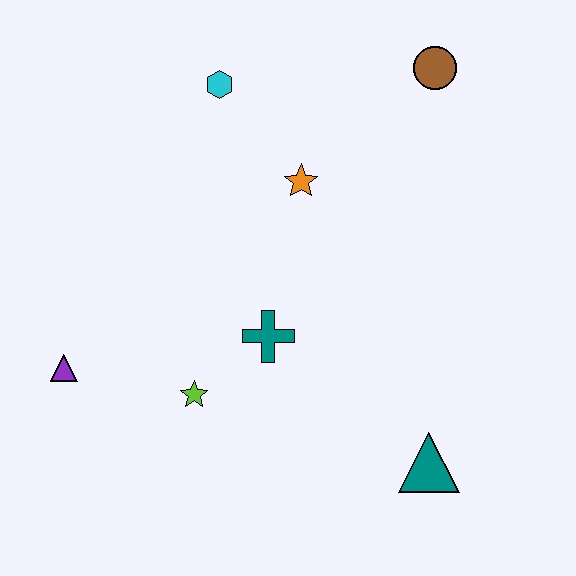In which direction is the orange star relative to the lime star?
The orange star is above the lime star.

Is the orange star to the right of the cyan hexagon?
Yes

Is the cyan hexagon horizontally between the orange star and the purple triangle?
Yes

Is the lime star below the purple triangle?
Yes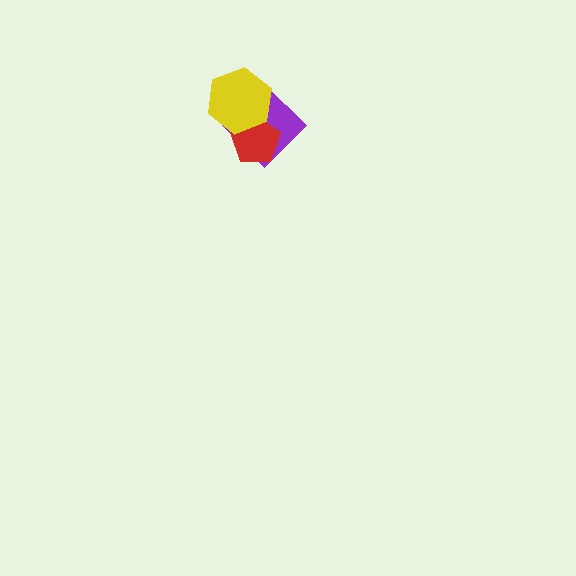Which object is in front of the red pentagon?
The yellow hexagon is in front of the red pentagon.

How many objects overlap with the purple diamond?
2 objects overlap with the purple diamond.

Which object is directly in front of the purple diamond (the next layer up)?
The red pentagon is directly in front of the purple diamond.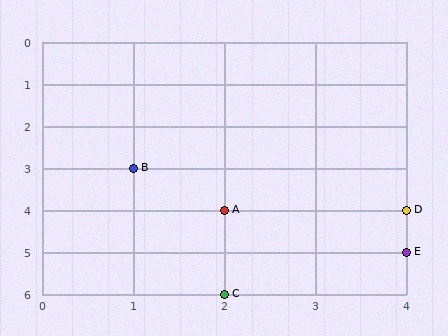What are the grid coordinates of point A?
Point A is at grid coordinates (2, 4).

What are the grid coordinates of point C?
Point C is at grid coordinates (2, 6).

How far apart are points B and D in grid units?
Points B and D are 3 columns and 1 row apart (about 3.2 grid units diagonally).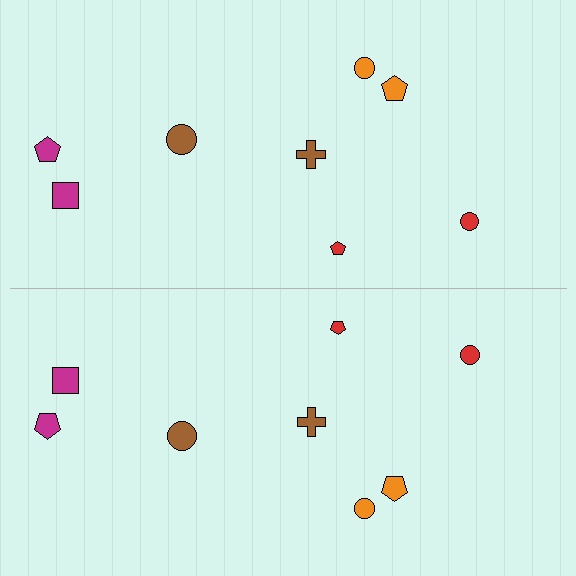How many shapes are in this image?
There are 16 shapes in this image.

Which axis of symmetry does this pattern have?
The pattern has a horizontal axis of symmetry running through the center of the image.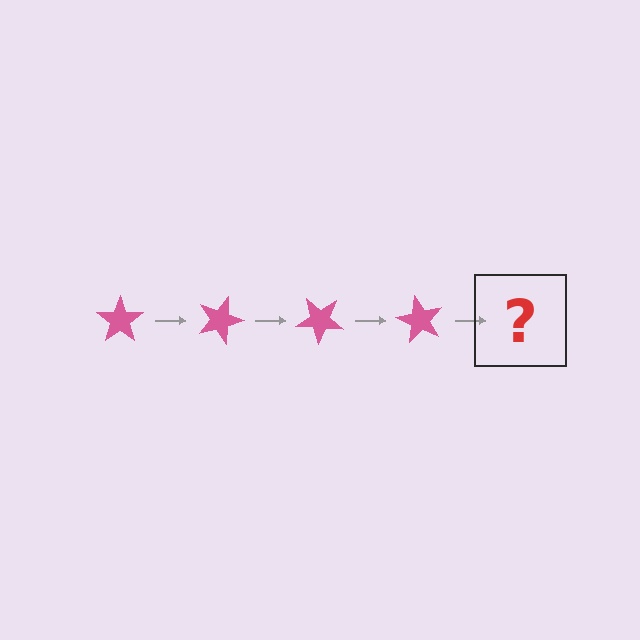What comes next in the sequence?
The next element should be a pink star rotated 80 degrees.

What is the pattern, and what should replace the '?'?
The pattern is that the star rotates 20 degrees each step. The '?' should be a pink star rotated 80 degrees.